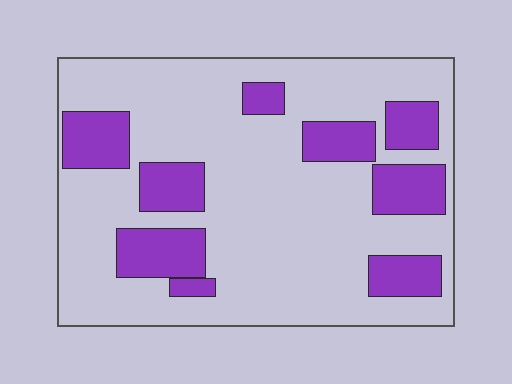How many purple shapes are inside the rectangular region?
9.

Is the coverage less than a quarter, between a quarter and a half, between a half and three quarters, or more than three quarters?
Less than a quarter.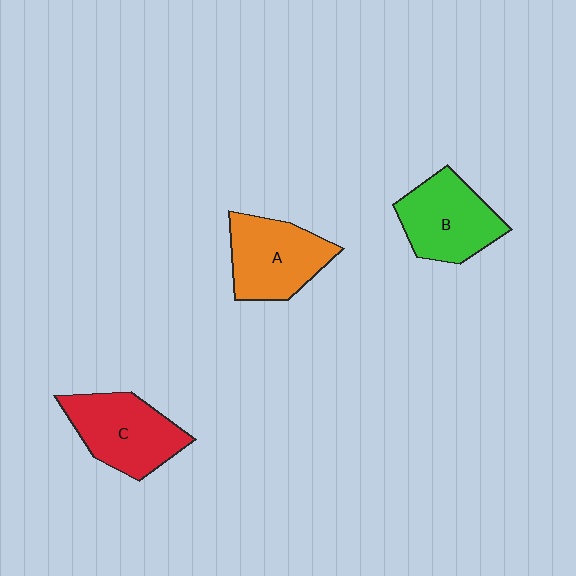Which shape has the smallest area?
Shape B (green).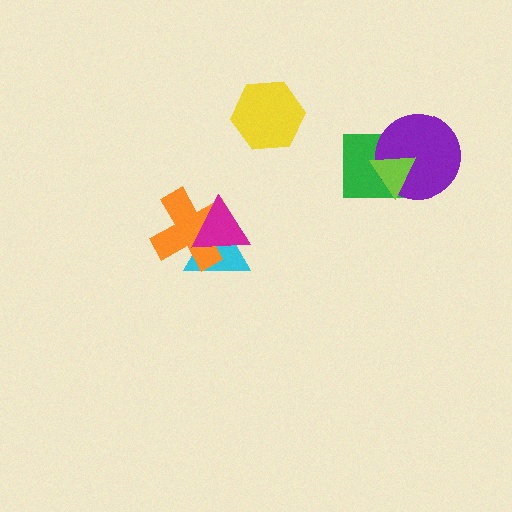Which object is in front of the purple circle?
The lime triangle is in front of the purple circle.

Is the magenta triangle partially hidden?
No, no other shape covers it.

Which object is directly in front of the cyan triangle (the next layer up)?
The orange cross is directly in front of the cyan triangle.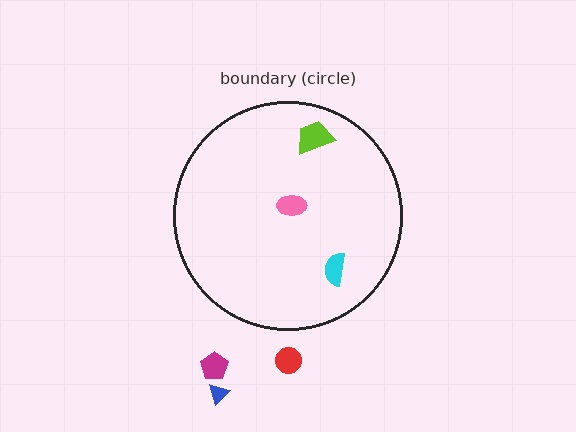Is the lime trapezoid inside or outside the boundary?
Inside.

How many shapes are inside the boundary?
3 inside, 3 outside.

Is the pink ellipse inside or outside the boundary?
Inside.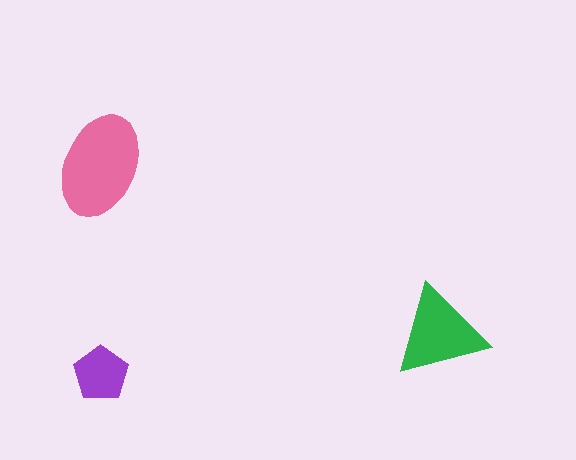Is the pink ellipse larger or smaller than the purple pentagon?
Larger.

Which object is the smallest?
The purple pentagon.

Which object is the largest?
The pink ellipse.